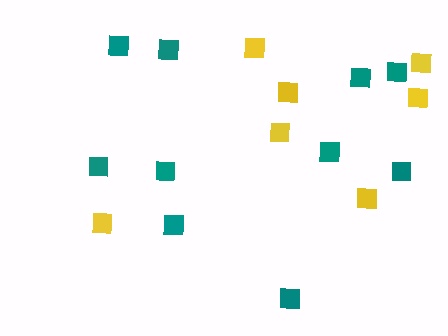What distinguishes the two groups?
There are 2 groups: one group of teal squares (10) and one group of yellow squares (7).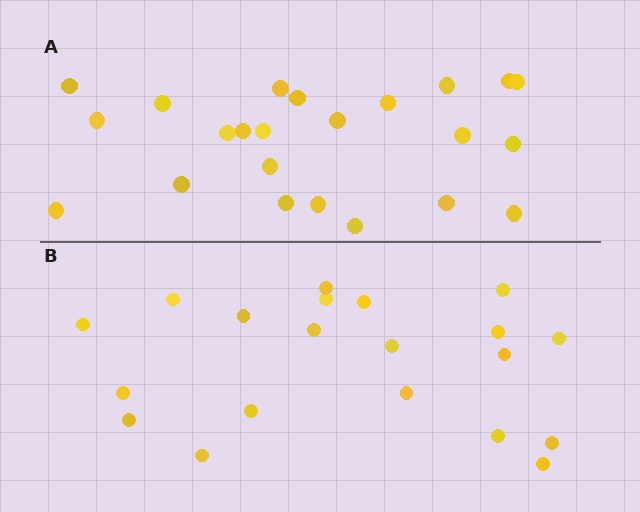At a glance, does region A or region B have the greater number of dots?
Region A (the top region) has more dots.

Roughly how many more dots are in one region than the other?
Region A has just a few more — roughly 2 or 3 more dots than region B.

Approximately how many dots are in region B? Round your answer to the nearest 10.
About 20 dots.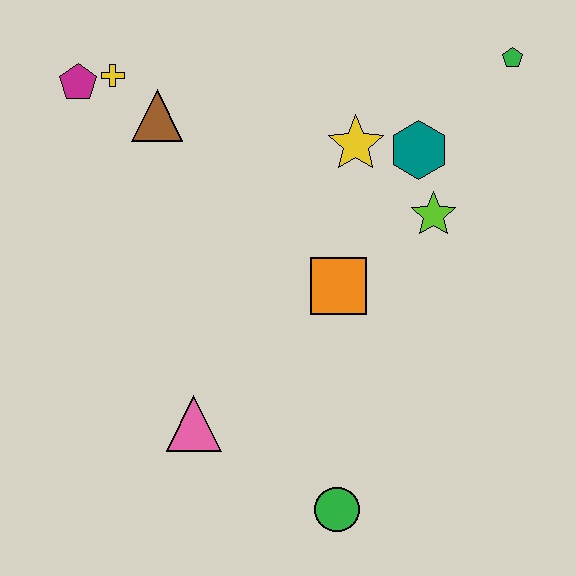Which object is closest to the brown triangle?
The yellow cross is closest to the brown triangle.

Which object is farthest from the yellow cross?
The green circle is farthest from the yellow cross.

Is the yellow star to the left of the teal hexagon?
Yes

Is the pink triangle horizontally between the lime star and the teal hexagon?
No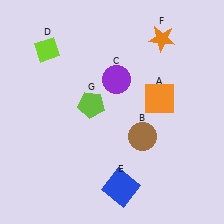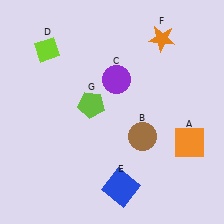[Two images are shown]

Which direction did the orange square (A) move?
The orange square (A) moved down.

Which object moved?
The orange square (A) moved down.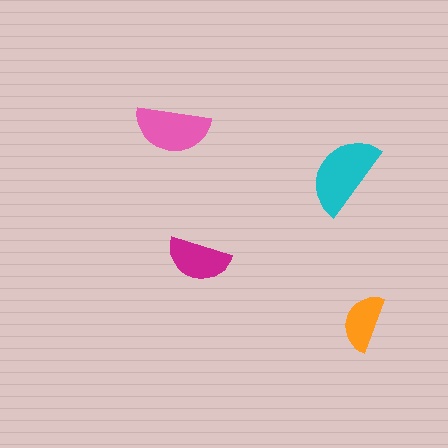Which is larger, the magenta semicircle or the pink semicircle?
The pink one.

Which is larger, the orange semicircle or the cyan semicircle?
The cyan one.